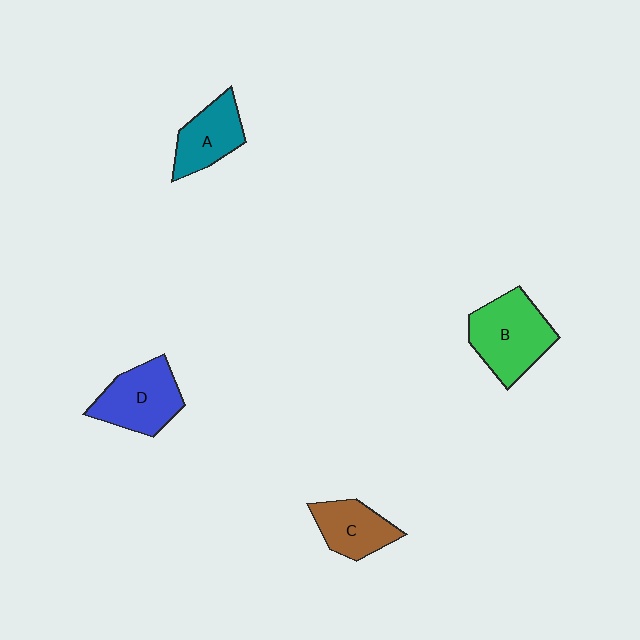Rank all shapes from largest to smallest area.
From largest to smallest: B (green), D (blue), A (teal), C (brown).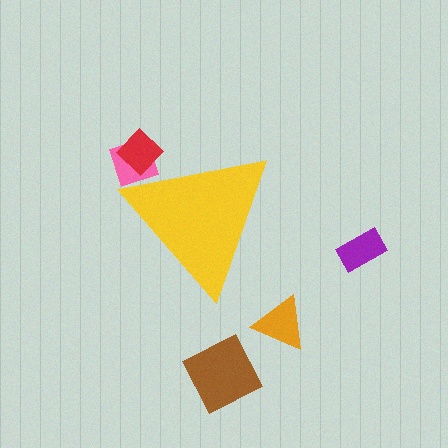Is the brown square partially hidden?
No, the brown square is fully visible.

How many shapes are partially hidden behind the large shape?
2 shapes are partially hidden.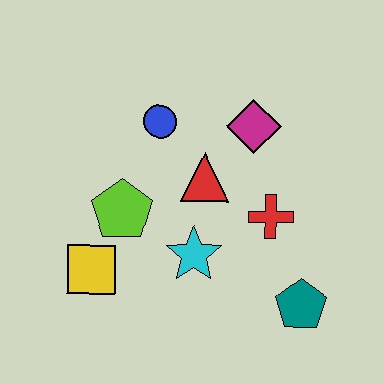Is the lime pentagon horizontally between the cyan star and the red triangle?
No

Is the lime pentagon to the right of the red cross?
No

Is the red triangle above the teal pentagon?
Yes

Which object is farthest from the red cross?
The yellow square is farthest from the red cross.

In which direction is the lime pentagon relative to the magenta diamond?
The lime pentagon is to the left of the magenta diamond.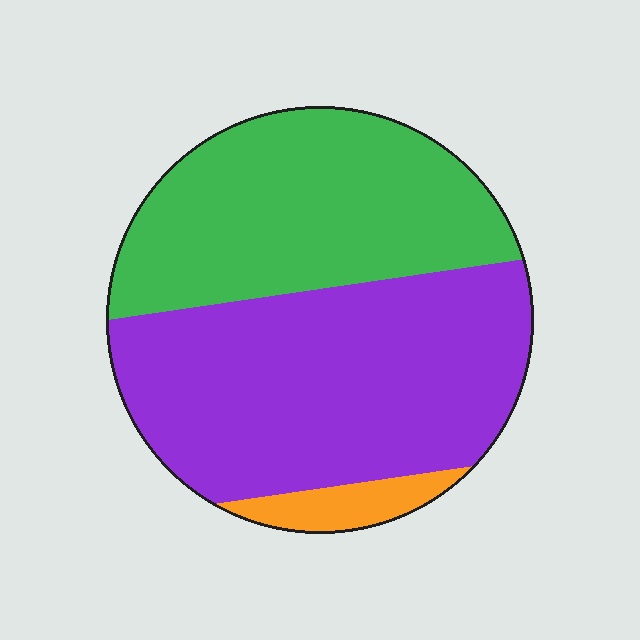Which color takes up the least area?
Orange, at roughly 5%.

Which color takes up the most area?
Purple, at roughly 55%.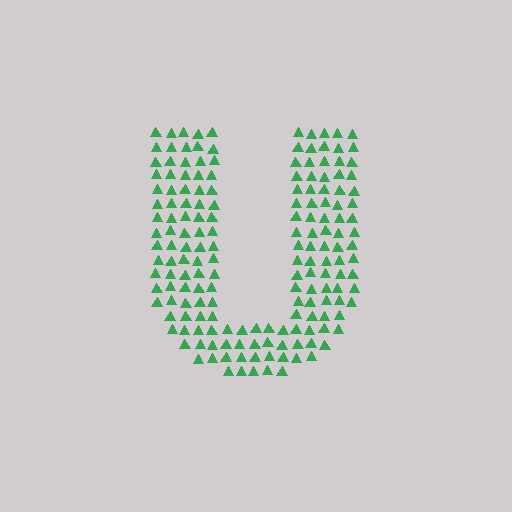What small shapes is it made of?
It is made of small triangles.